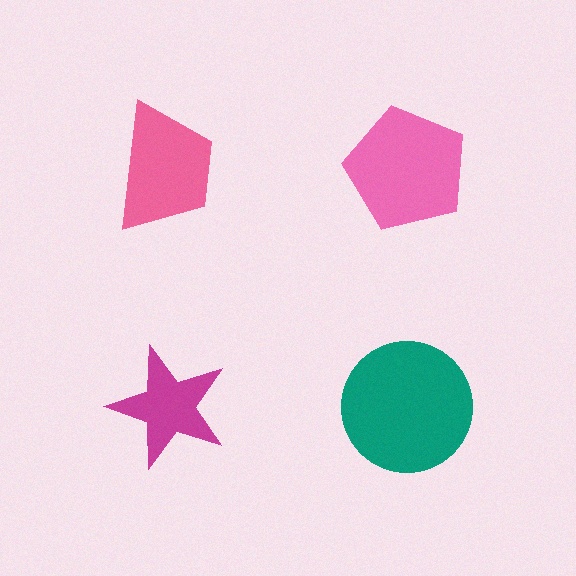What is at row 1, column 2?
A pink pentagon.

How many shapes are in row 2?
2 shapes.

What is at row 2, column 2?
A teal circle.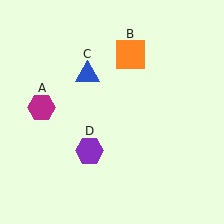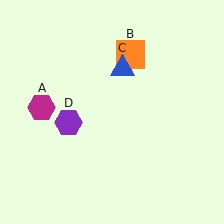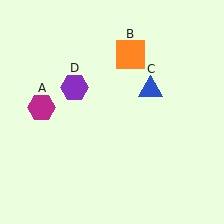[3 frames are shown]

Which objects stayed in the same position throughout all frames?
Magenta hexagon (object A) and orange square (object B) remained stationary.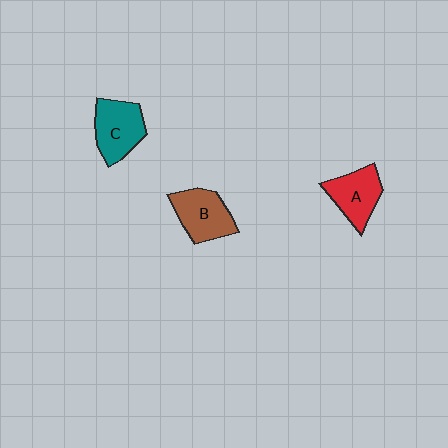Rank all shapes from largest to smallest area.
From largest to smallest: C (teal), B (brown), A (red).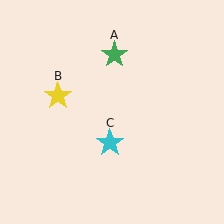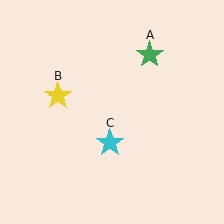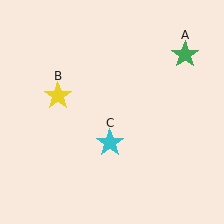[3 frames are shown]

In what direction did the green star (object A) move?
The green star (object A) moved right.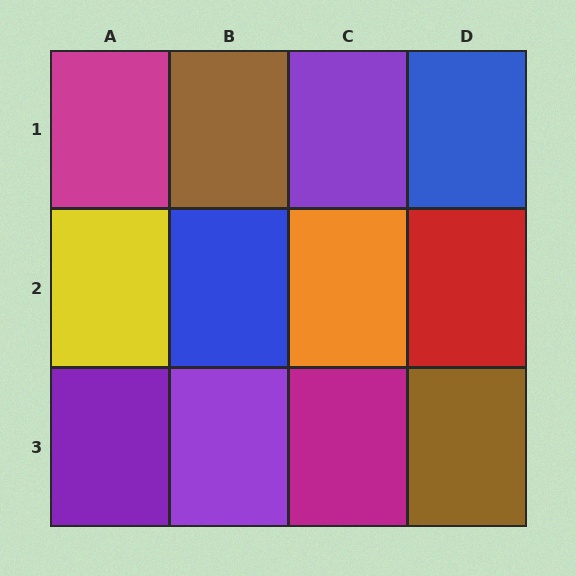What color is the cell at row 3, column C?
Magenta.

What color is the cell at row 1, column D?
Blue.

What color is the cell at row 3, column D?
Brown.